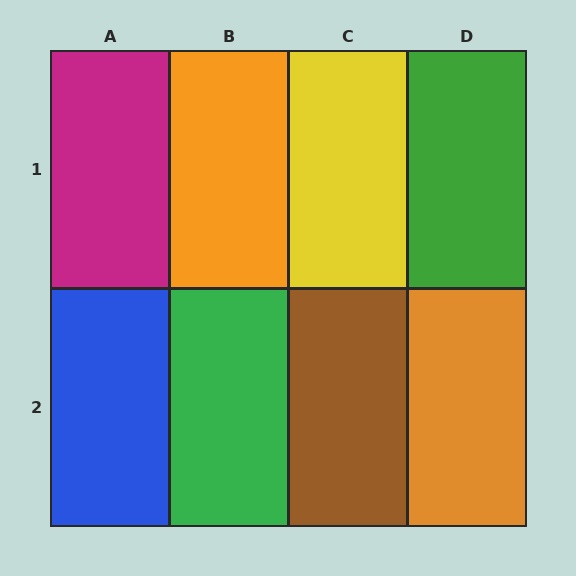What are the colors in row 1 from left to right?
Magenta, orange, yellow, green.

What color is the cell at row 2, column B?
Green.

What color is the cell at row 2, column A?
Blue.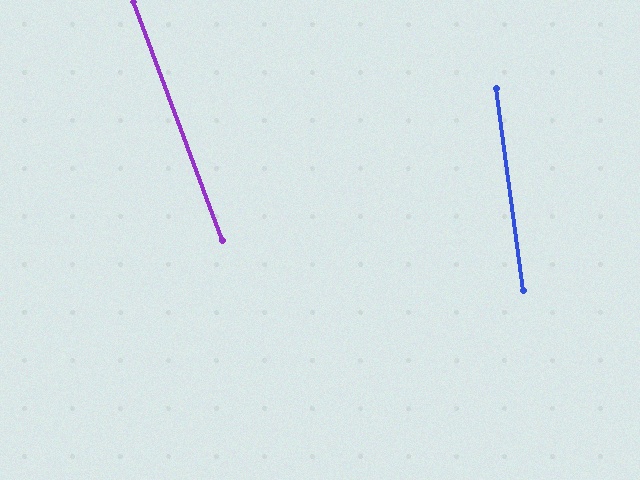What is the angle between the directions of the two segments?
Approximately 13 degrees.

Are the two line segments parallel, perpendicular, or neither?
Neither parallel nor perpendicular — they differ by about 13°.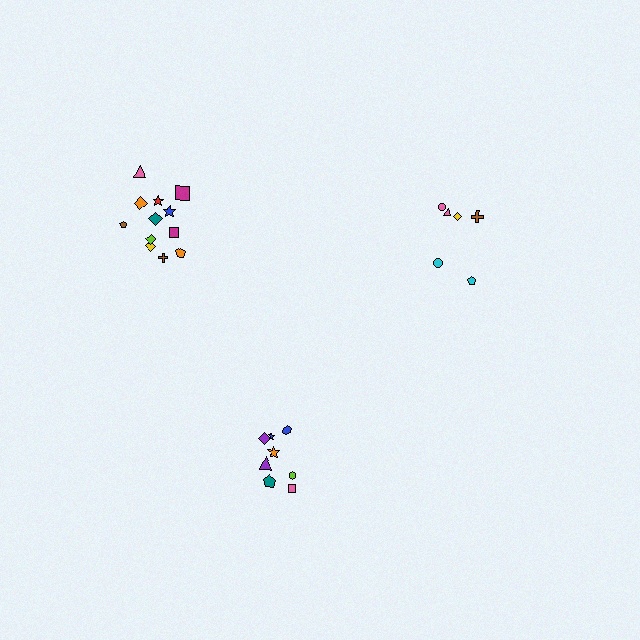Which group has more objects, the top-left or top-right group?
The top-left group.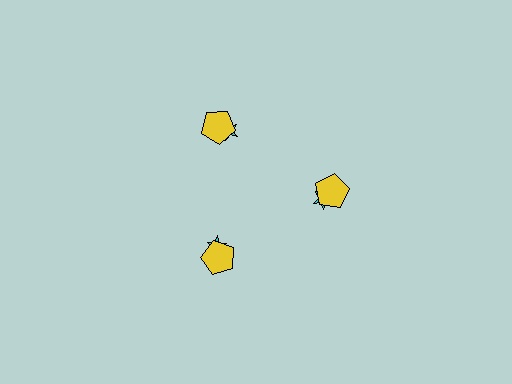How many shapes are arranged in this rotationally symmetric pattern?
There are 6 shapes, arranged in 3 groups of 2.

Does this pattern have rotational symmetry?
Yes, this pattern has 3-fold rotational symmetry. It looks the same after rotating 120 degrees around the center.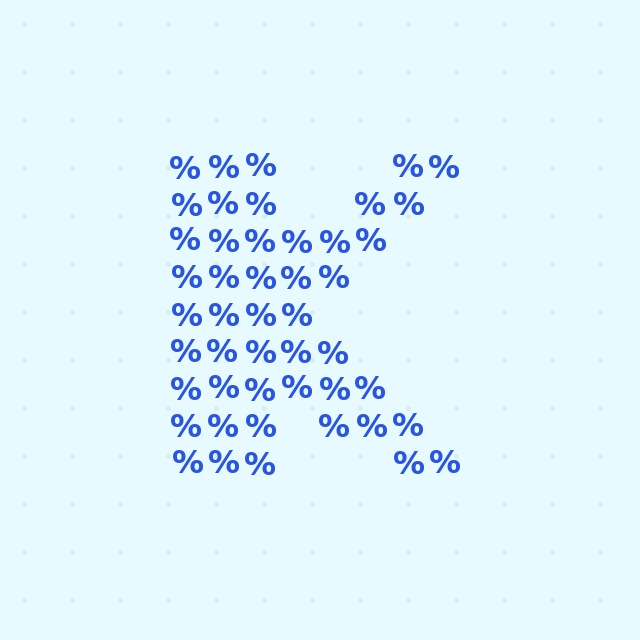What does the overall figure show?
The overall figure shows the letter K.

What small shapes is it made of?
It is made of small percent signs.